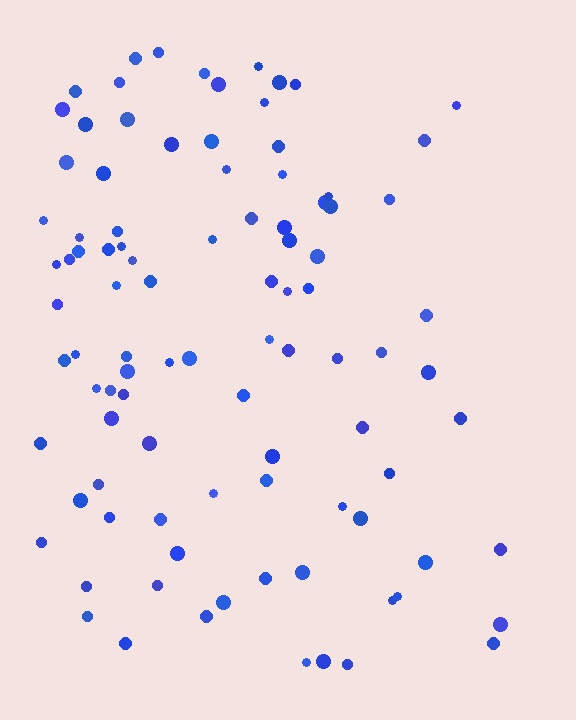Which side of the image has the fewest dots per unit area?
The right.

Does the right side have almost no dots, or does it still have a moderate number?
Still a moderate number, just noticeably fewer than the left.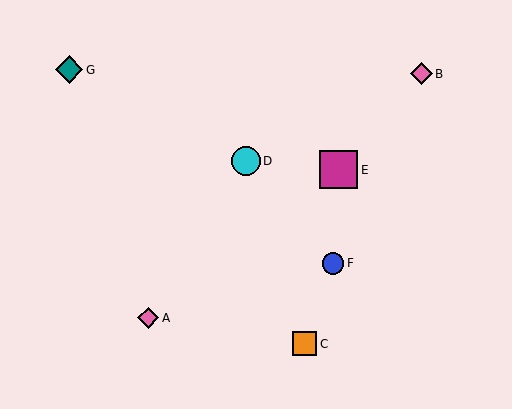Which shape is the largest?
The magenta square (labeled E) is the largest.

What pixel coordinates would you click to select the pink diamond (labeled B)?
Click at (421, 74) to select the pink diamond B.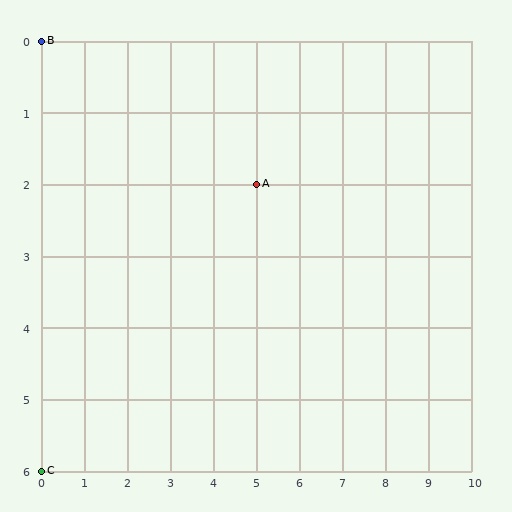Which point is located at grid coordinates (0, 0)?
Point B is at (0, 0).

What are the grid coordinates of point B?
Point B is at grid coordinates (0, 0).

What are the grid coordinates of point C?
Point C is at grid coordinates (0, 6).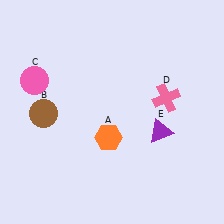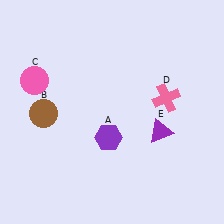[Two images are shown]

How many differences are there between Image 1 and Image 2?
There is 1 difference between the two images.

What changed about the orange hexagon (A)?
In Image 1, A is orange. In Image 2, it changed to purple.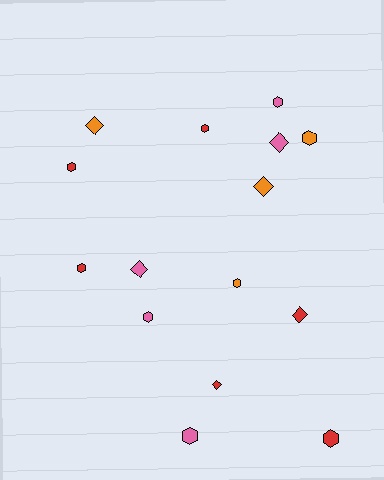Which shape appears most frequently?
Hexagon, with 9 objects.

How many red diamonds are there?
There are 2 red diamonds.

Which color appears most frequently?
Red, with 6 objects.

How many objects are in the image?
There are 15 objects.